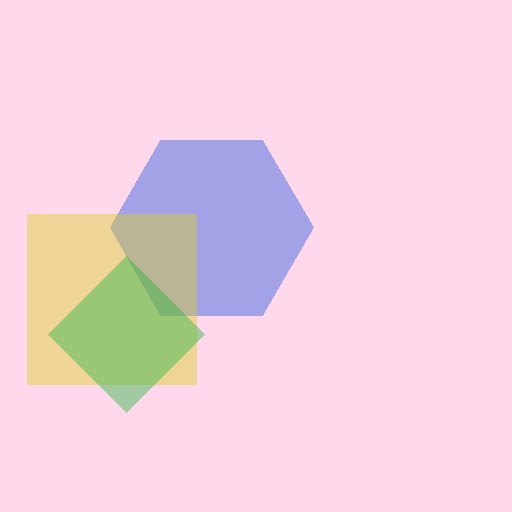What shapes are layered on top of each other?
The layered shapes are: a blue hexagon, a yellow square, a green diamond.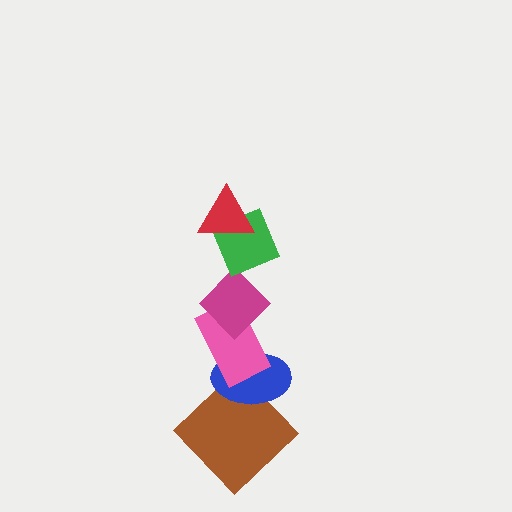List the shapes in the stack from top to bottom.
From top to bottom: the red triangle, the green diamond, the magenta diamond, the pink rectangle, the blue ellipse, the brown diamond.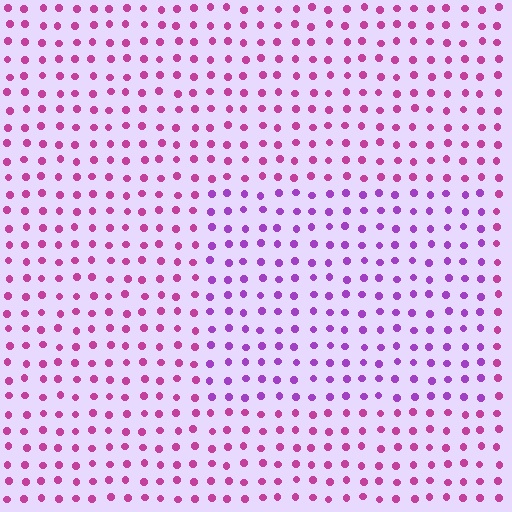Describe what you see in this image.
The image is filled with small magenta elements in a uniform arrangement. A rectangle-shaped region is visible where the elements are tinted to a slightly different hue, forming a subtle color boundary.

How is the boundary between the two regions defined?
The boundary is defined purely by a slight shift in hue (about 32 degrees). Spacing, size, and orientation are identical on both sides.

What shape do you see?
I see a rectangle.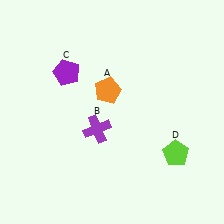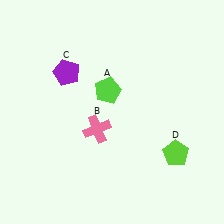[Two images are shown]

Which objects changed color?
A changed from orange to lime. B changed from purple to pink.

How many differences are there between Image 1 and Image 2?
There are 2 differences between the two images.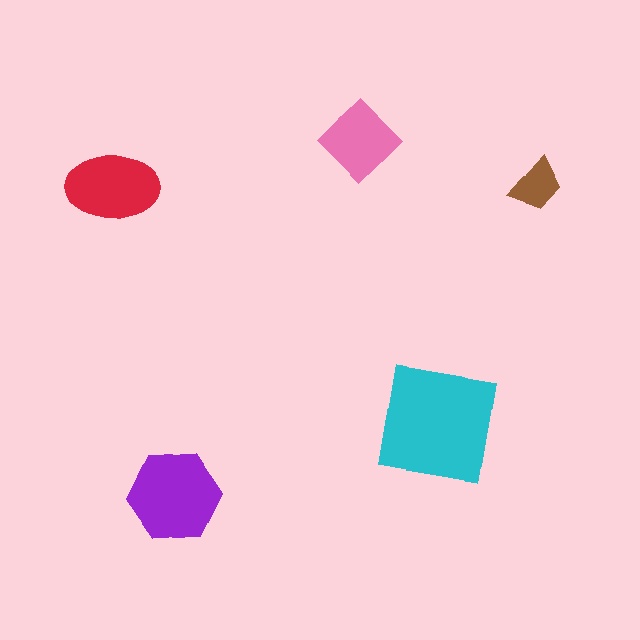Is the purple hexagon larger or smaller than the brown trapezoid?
Larger.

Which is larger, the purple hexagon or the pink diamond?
The purple hexagon.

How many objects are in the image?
There are 5 objects in the image.